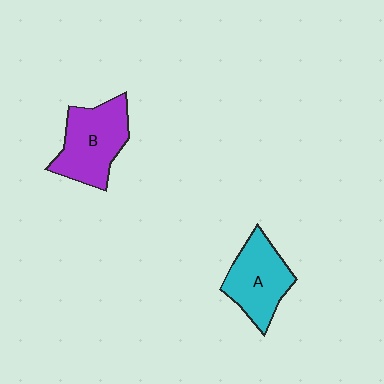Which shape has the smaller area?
Shape A (cyan).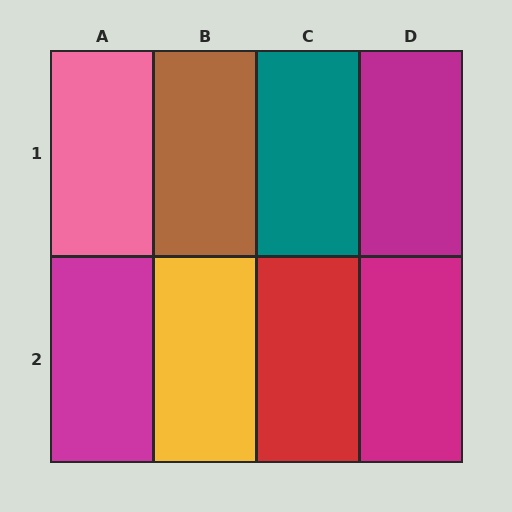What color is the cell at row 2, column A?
Magenta.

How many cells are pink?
1 cell is pink.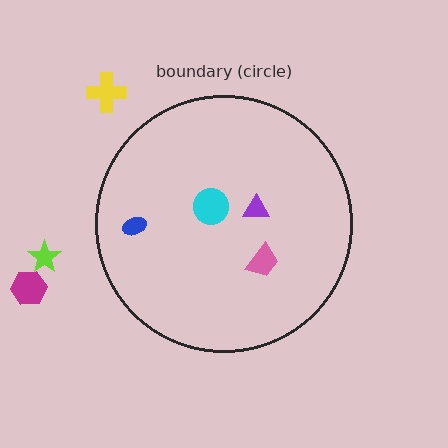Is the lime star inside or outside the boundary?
Outside.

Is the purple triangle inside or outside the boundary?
Inside.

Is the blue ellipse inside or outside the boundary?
Inside.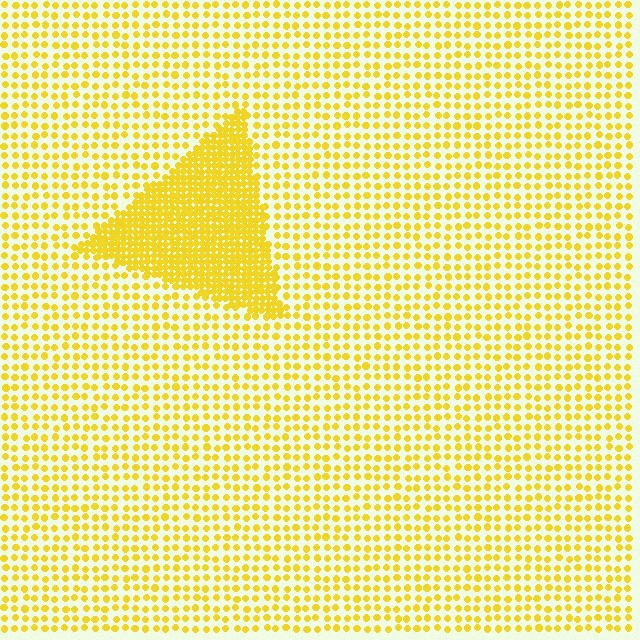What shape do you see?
I see a triangle.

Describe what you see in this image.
The image contains small yellow elements arranged at two different densities. A triangle-shaped region is visible where the elements are more densely packed than the surrounding area.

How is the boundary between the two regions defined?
The boundary is defined by a change in element density (approximately 2.8x ratio). All elements are the same color, size, and shape.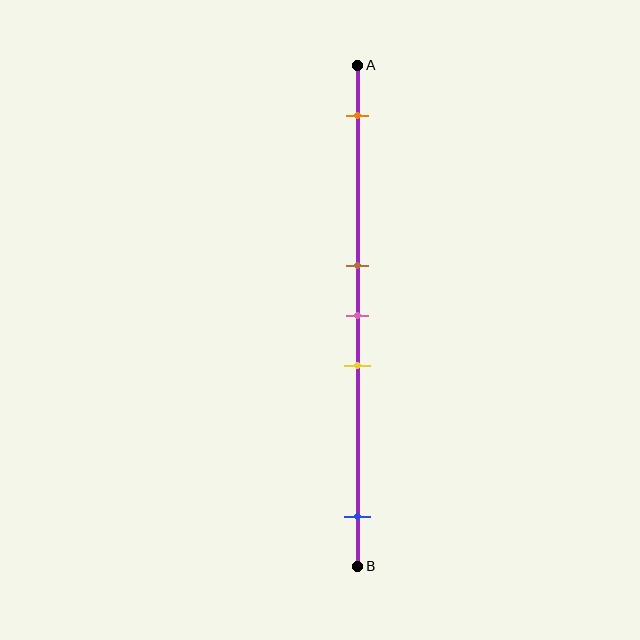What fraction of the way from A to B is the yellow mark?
The yellow mark is approximately 60% (0.6) of the way from A to B.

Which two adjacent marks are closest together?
The brown and pink marks are the closest adjacent pair.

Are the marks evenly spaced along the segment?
No, the marks are not evenly spaced.